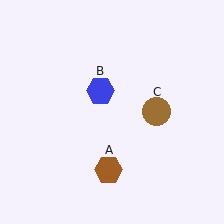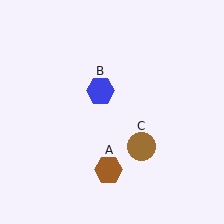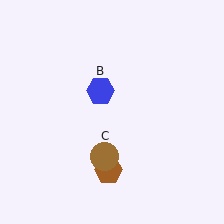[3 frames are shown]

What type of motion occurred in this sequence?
The brown circle (object C) rotated clockwise around the center of the scene.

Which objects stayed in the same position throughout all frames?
Brown hexagon (object A) and blue hexagon (object B) remained stationary.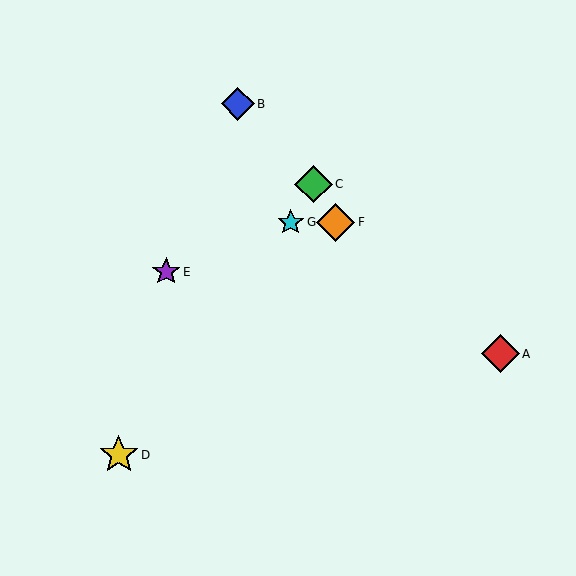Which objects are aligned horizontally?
Objects F, G are aligned horizontally.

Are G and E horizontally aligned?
No, G is at y≈222 and E is at y≈272.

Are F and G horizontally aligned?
Yes, both are at y≈222.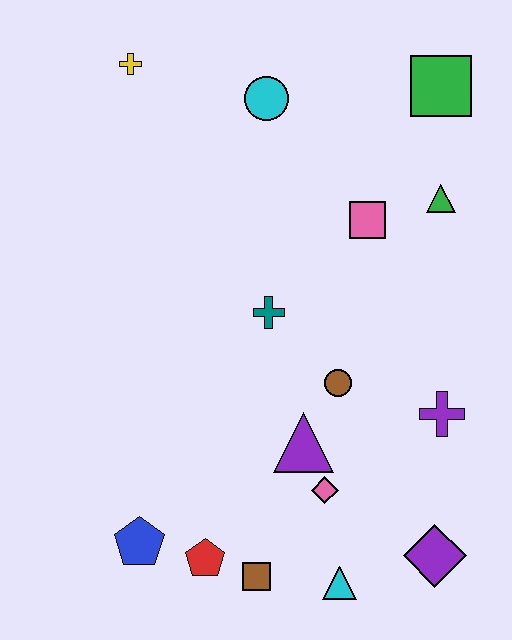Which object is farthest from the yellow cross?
The purple diamond is farthest from the yellow cross.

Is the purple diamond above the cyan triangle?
Yes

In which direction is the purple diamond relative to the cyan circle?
The purple diamond is below the cyan circle.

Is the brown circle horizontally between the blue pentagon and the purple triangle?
No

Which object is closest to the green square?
The green triangle is closest to the green square.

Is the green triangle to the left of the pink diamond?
No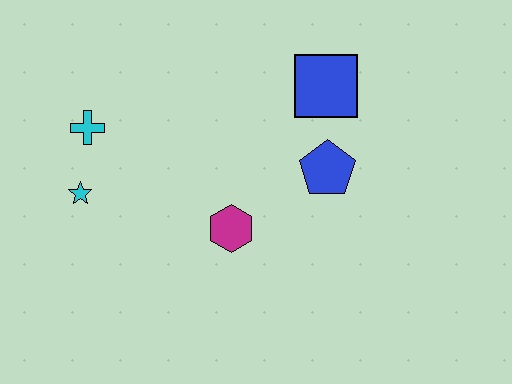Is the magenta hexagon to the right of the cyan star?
Yes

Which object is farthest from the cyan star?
The blue square is farthest from the cyan star.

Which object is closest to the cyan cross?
The cyan star is closest to the cyan cross.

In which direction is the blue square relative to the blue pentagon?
The blue square is above the blue pentagon.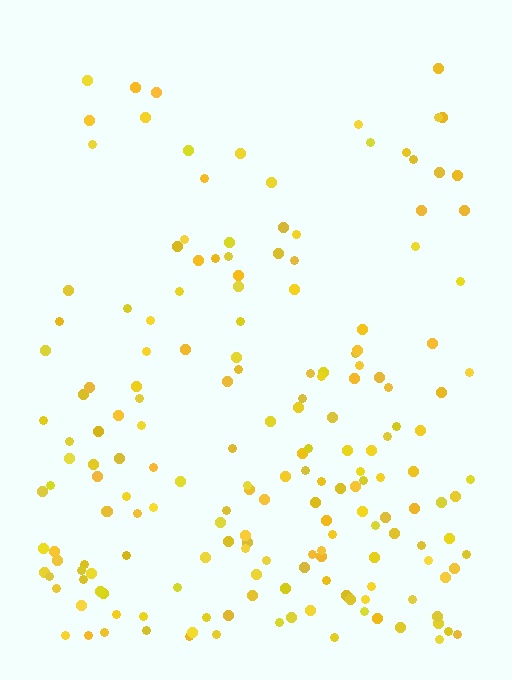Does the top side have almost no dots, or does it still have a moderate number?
Still a moderate number, just noticeably fewer than the bottom.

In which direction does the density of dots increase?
From top to bottom, with the bottom side densest.